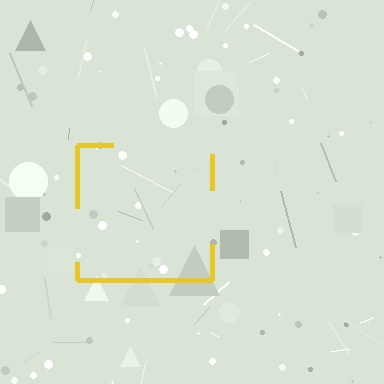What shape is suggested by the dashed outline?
The dashed outline suggests a square.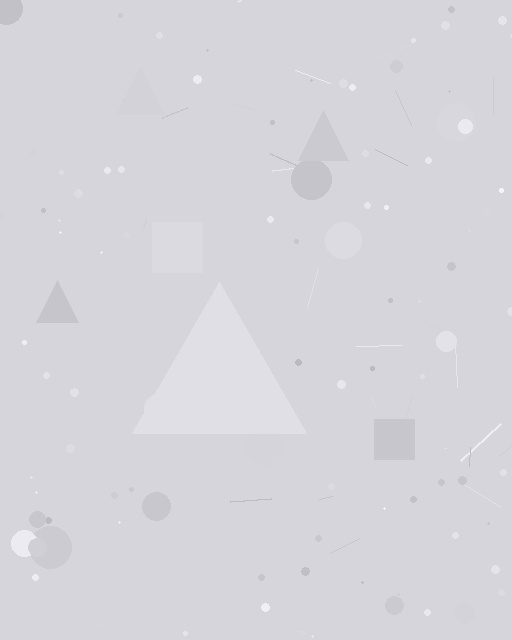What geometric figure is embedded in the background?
A triangle is embedded in the background.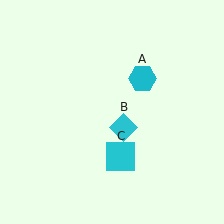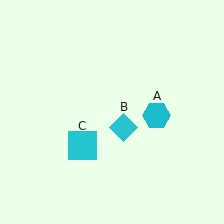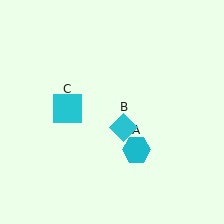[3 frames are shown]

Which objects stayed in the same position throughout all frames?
Cyan diamond (object B) remained stationary.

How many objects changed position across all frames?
2 objects changed position: cyan hexagon (object A), cyan square (object C).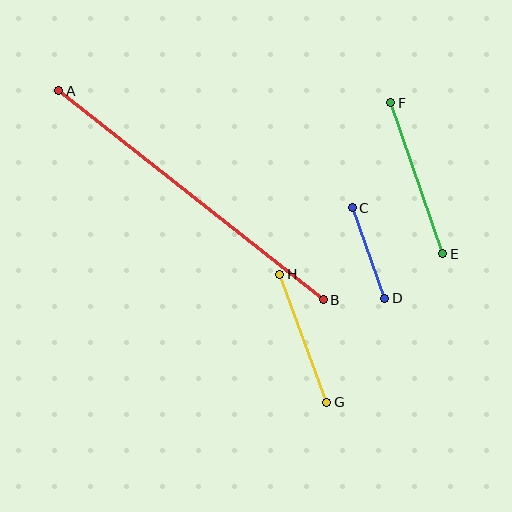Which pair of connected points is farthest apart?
Points A and B are farthest apart.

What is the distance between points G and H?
The distance is approximately 136 pixels.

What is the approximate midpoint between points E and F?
The midpoint is at approximately (417, 178) pixels.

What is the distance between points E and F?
The distance is approximately 159 pixels.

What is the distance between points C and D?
The distance is approximately 96 pixels.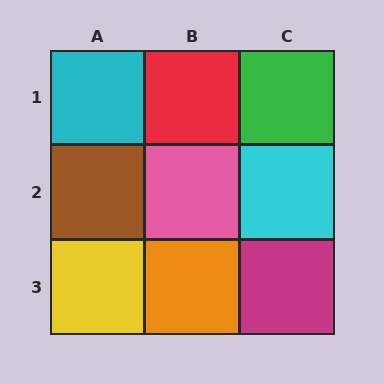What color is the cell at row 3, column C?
Magenta.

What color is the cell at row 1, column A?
Cyan.